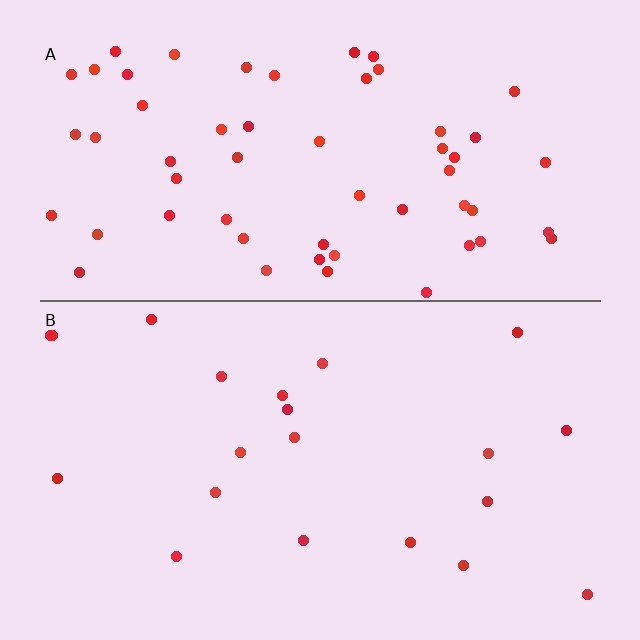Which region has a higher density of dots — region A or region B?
A (the top).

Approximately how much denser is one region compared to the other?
Approximately 2.7× — region A over region B.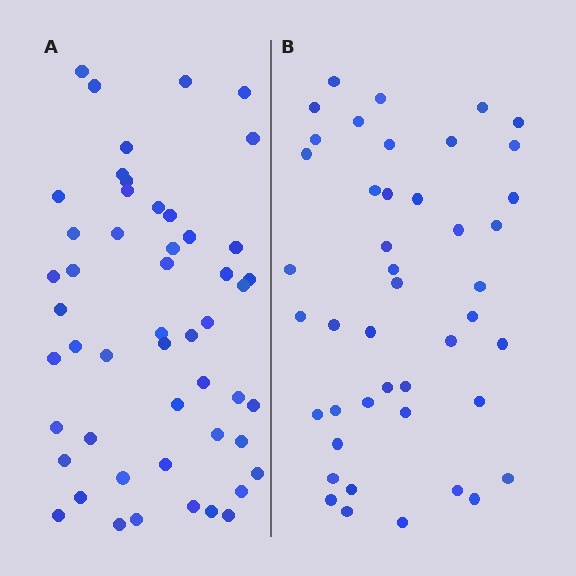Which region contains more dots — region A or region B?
Region A (the left region) has more dots.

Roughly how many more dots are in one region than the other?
Region A has roughly 8 or so more dots than region B.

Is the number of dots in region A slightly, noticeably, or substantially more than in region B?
Region A has only slightly more — the two regions are fairly close. The ratio is roughly 1.2 to 1.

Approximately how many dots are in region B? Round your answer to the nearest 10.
About 40 dots. (The exact count is 44, which rounds to 40.)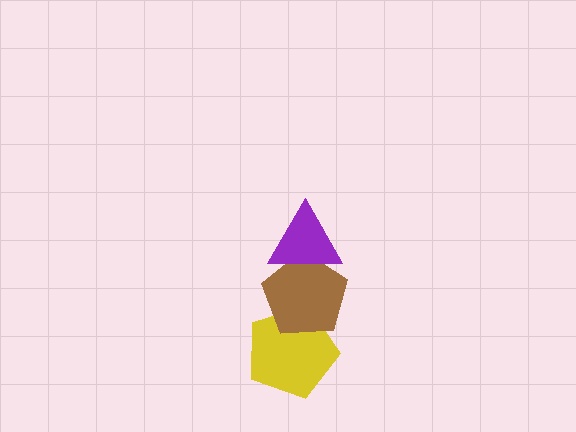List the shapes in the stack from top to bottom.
From top to bottom: the purple triangle, the brown pentagon, the yellow pentagon.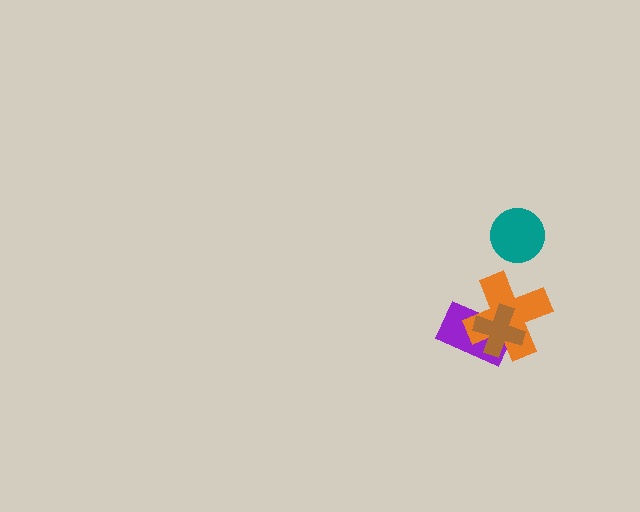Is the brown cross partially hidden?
No, no other shape covers it.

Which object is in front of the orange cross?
The brown cross is in front of the orange cross.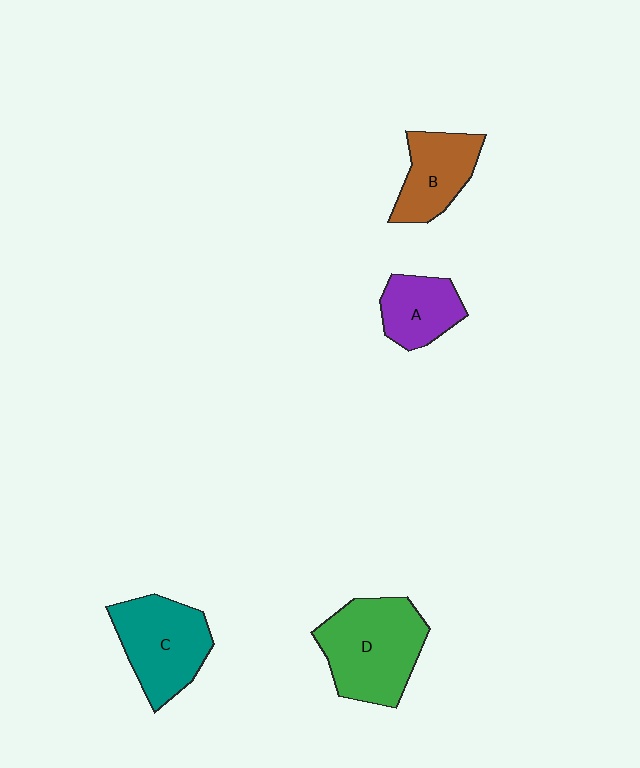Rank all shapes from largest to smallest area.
From largest to smallest: D (green), C (teal), B (brown), A (purple).